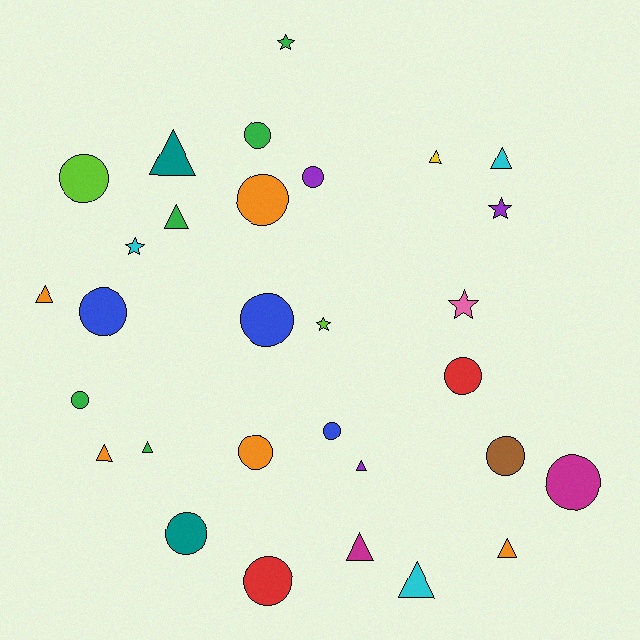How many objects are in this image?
There are 30 objects.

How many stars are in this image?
There are 5 stars.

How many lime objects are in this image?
There are 2 lime objects.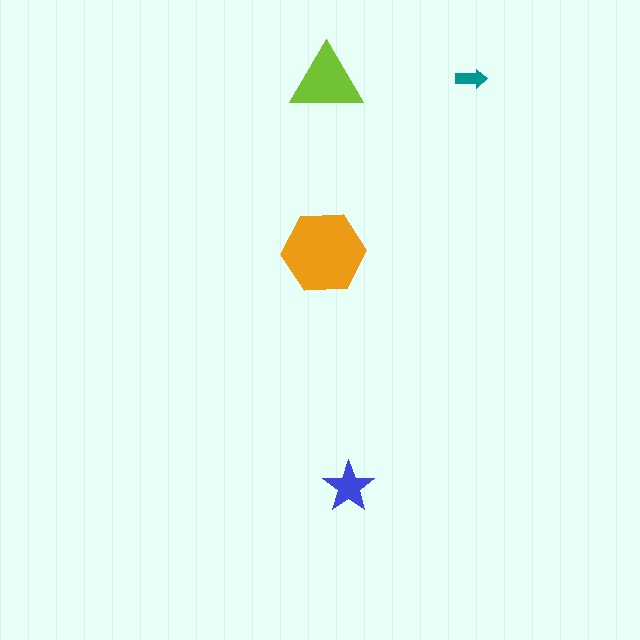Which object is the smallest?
The teal arrow.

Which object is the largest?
The orange hexagon.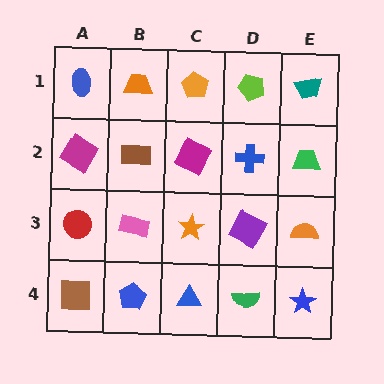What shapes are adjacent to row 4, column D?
A purple square (row 3, column D), a blue triangle (row 4, column C), a blue star (row 4, column E).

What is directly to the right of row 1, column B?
An orange pentagon.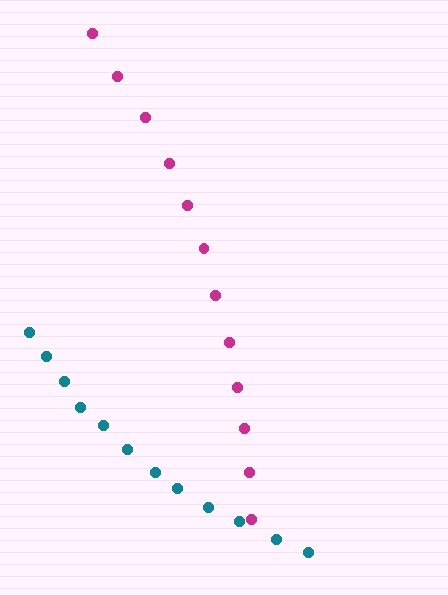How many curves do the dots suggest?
There are 2 distinct paths.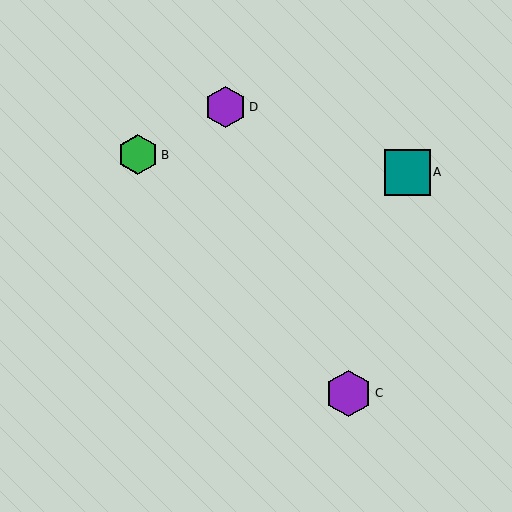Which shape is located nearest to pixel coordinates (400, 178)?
The teal square (labeled A) at (408, 172) is nearest to that location.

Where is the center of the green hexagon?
The center of the green hexagon is at (138, 155).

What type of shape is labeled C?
Shape C is a purple hexagon.